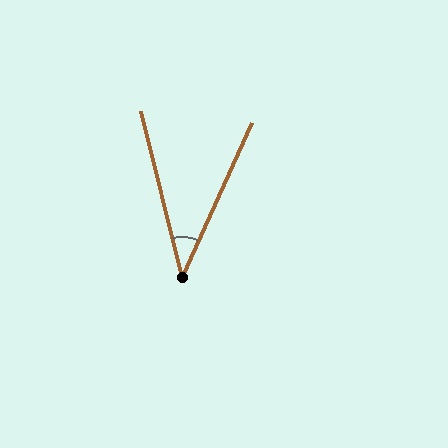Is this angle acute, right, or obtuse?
It is acute.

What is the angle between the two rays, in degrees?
Approximately 38 degrees.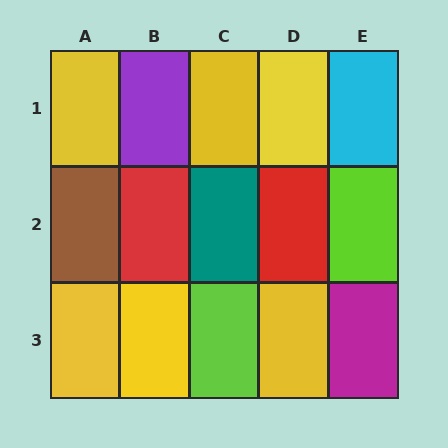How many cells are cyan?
1 cell is cyan.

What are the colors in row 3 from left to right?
Yellow, yellow, lime, yellow, magenta.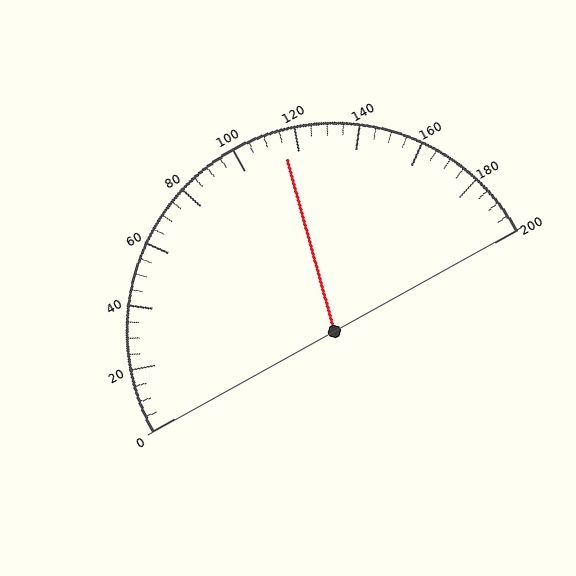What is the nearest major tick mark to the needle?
The nearest major tick mark is 120.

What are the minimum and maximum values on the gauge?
The gauge ranges from 0 to 200.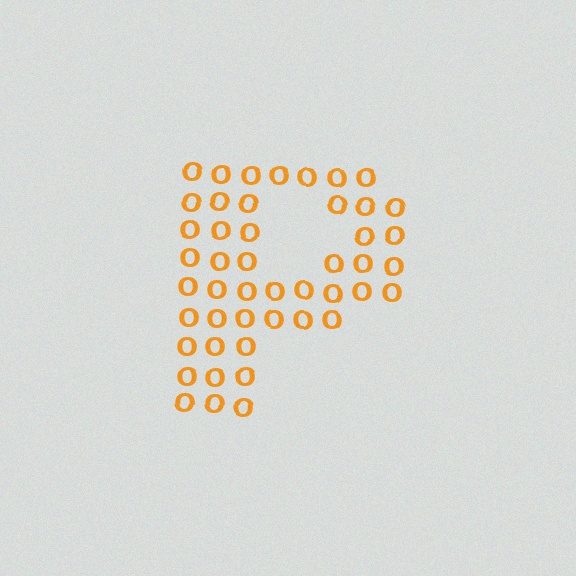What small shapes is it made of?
It is made of small letter O's.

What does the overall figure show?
The overall figure shows the letter P.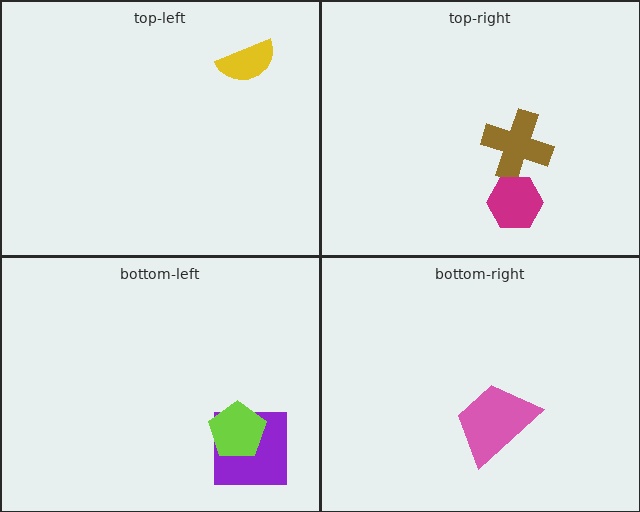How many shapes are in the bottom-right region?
1.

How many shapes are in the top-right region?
2.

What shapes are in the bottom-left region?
The purple square, the lime pentagon.